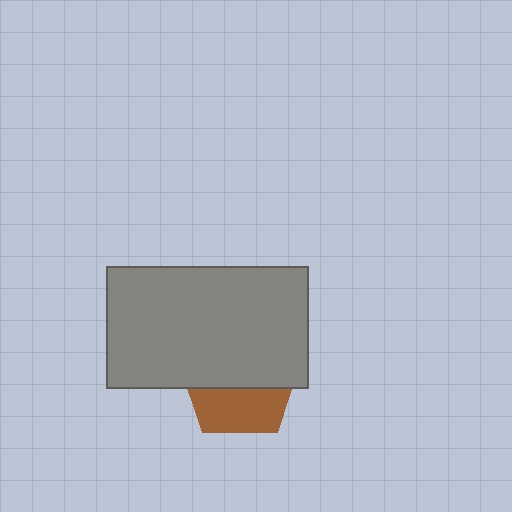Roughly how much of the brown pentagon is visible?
A small part of it is visible (roughly 40%).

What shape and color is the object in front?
The object in front is a gray rectangle.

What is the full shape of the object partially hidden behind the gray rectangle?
The partially hidden object is a brown pentagon.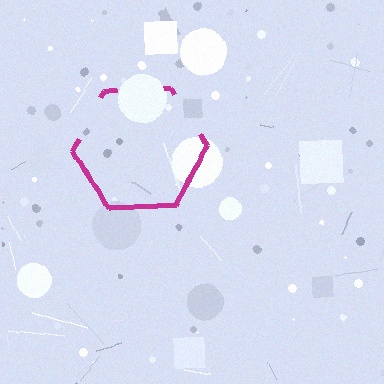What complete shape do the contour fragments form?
The contour fragments form a hexagon.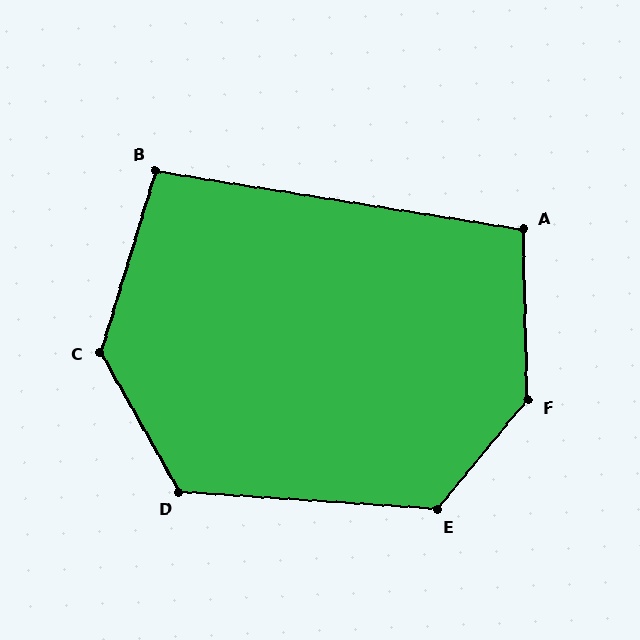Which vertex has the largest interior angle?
F, at approximately 139 degrees.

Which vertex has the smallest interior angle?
B, at approximately 98 degrees.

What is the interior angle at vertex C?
Approximately 134 degrees (obtuse).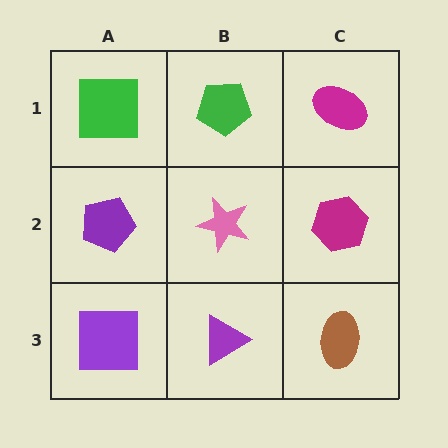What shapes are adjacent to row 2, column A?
A green square (row 1, column A), a purple square (row 3, column A), a pink star (row 2, column B).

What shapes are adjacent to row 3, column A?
A purple pentagon (row 2, column A), a purple triangle (row 3, column B).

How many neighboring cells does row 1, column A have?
2.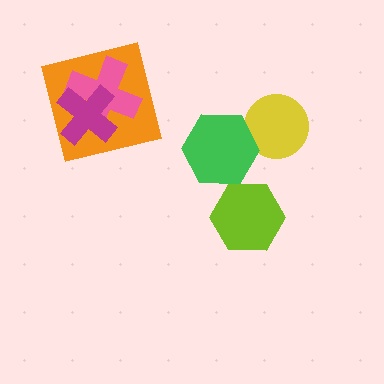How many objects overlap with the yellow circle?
1 object overlaps with the yellow circle.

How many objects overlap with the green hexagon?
1 object overlaps with the green hexagon.